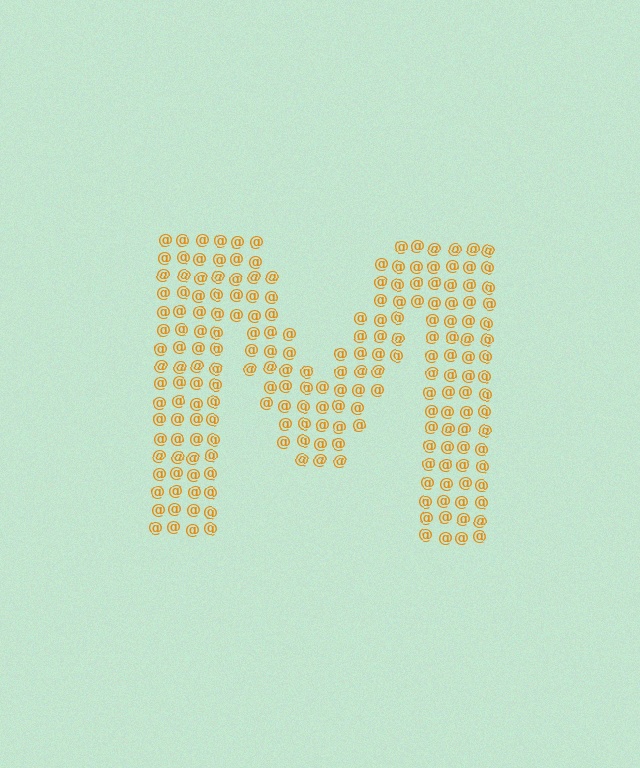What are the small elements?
The small elements are at signs.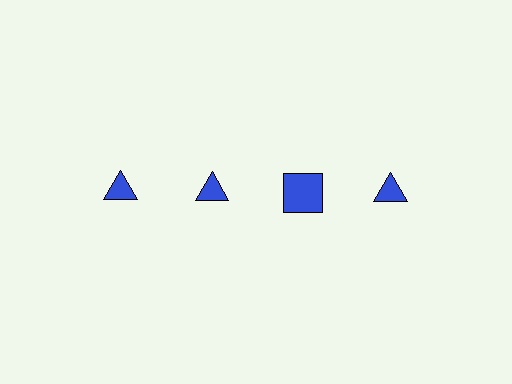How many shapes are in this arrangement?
There are 4 shapes arranged in a grid pattern.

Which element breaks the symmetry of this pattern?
The blue square in the top row, center column breaks the symmetry. All other shapes are blue triangles.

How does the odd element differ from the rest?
It has a different shape: square instead of triangle.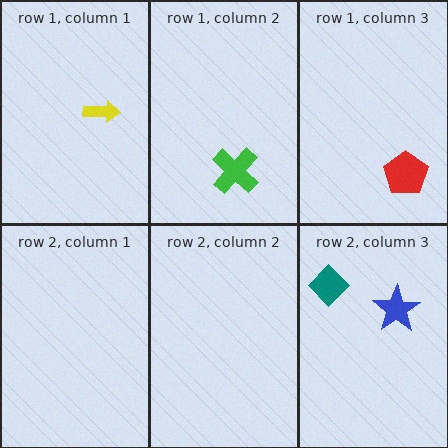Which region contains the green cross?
The row 1, column 2 region.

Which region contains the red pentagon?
The row 1, column 3 region.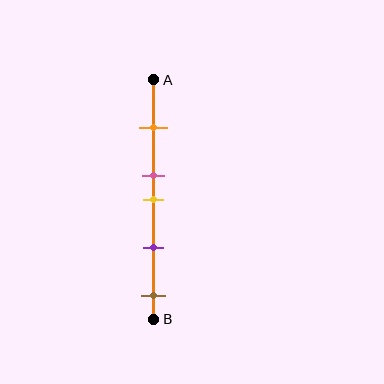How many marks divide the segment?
There are 5 marks dividing the segment.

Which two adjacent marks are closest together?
The pink and yellow marks are the closest adjacent pair.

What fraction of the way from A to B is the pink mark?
The pink mark is approximately 40% (0.4) of the way from A to B.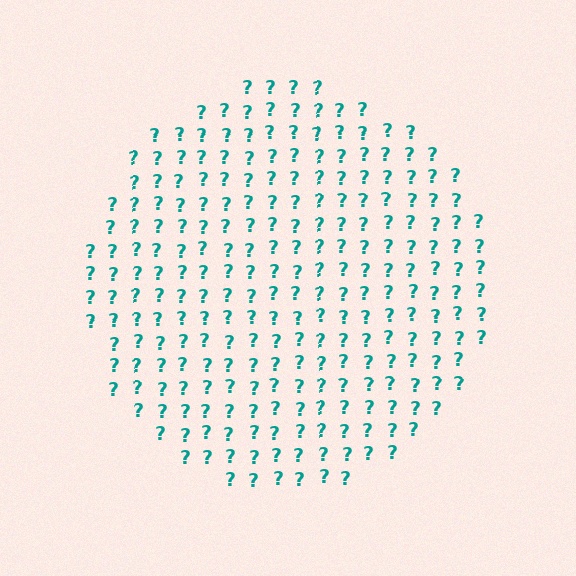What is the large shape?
The large shape is a circle.